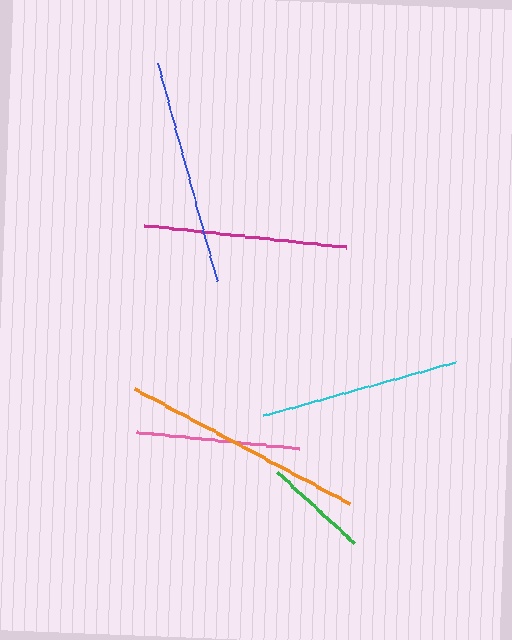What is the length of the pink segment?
The pink segment is approximately 163 pixels long.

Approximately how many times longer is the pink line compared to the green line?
The pink line is approximately 1.6 times the length of the green line.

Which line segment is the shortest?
The green line is the shortest at approximately 105 pixels.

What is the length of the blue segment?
The blue segment is approximately 226 pixels long.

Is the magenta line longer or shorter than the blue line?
The blue line is longer than the magenta line.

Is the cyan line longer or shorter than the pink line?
The cyan line is longer than the pink line.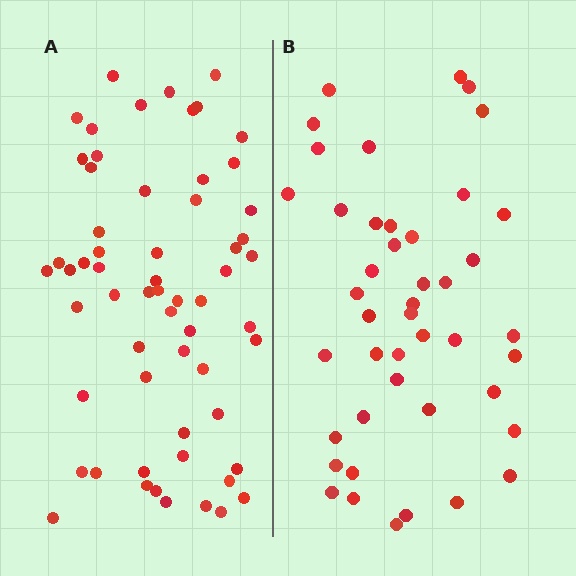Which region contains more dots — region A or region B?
Region A (the left region) has more dots.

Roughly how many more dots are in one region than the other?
Region A has approximately 15 more dots than region B.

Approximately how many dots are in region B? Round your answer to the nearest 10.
About 40 dots. (The exact count is 44, which rounds to 40.)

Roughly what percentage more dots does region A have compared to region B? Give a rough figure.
About 35% more.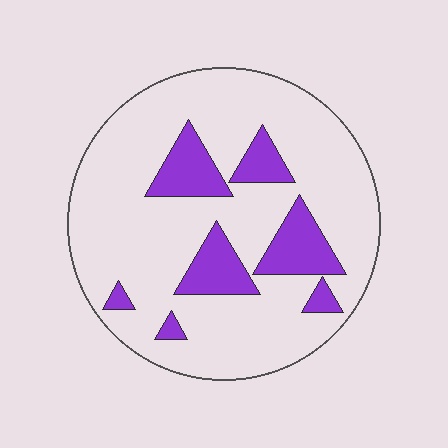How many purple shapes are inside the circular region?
7.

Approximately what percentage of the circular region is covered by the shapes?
Approximately 20%.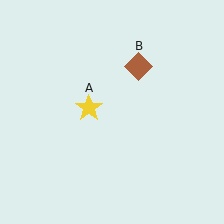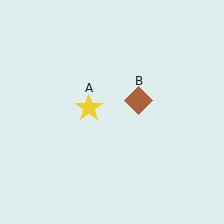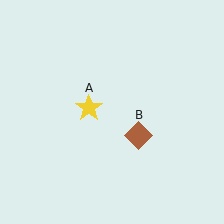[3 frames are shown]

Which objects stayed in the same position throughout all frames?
Yellow star (object A) remained stationary.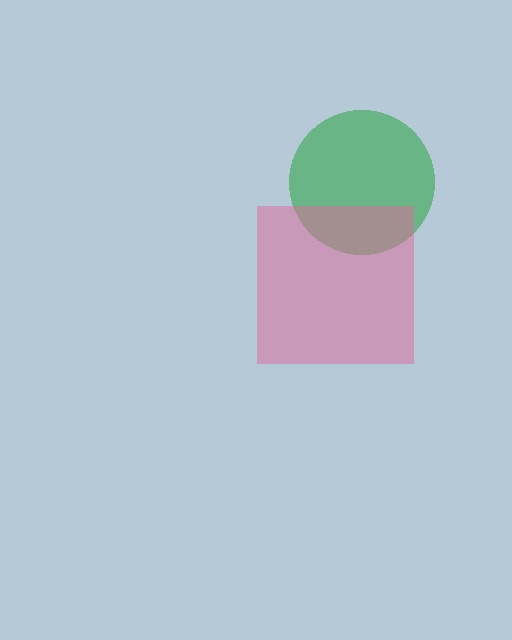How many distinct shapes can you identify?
There are 2 distinct shapes: a green circle, a pink square.